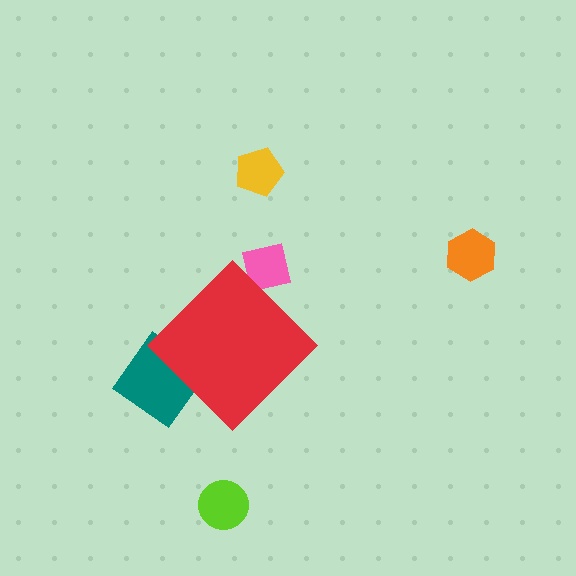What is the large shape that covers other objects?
A red diamond.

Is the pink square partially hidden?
Yes, the pink square is partially hidden behind the red diamond.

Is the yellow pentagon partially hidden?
No, the yellow pentagon is fully visible.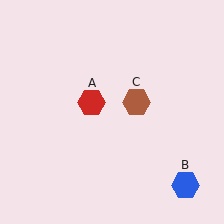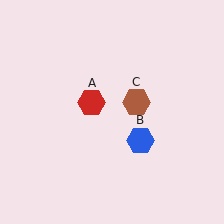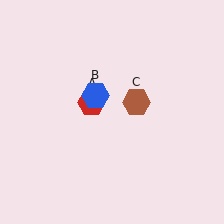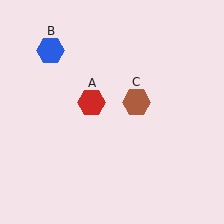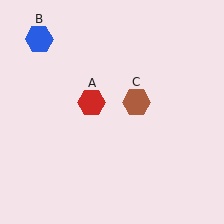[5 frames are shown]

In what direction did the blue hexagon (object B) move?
The blue hexagon (object B) moved up and to the left.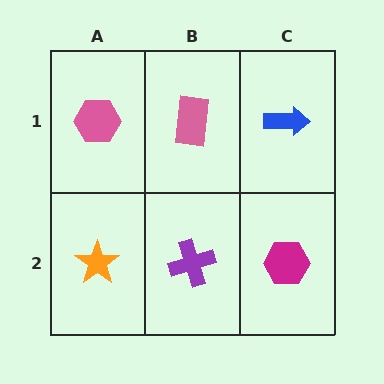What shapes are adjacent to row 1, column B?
A purple cross (row 2, column B), a pink hexagon (row 1, column A), a blue arrow (row 1, column C).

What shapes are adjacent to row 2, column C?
A blue arrow (row 1, column C), a purple cross (row 2, column B).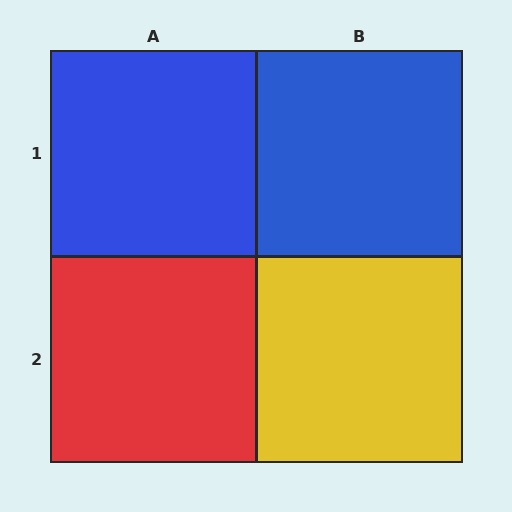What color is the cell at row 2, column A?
Red.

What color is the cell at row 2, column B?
Yellow.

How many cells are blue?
2 cells are blue.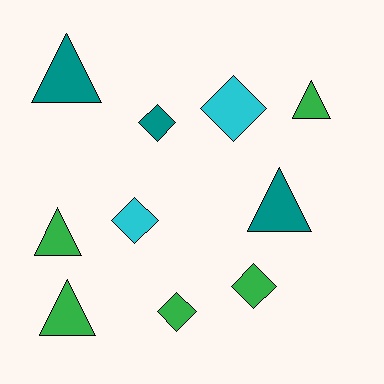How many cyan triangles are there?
There are no cyan triangles.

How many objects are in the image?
There are 10 objects.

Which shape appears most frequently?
Diamond, with 5 objects.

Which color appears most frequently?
Green, with 5 objects.